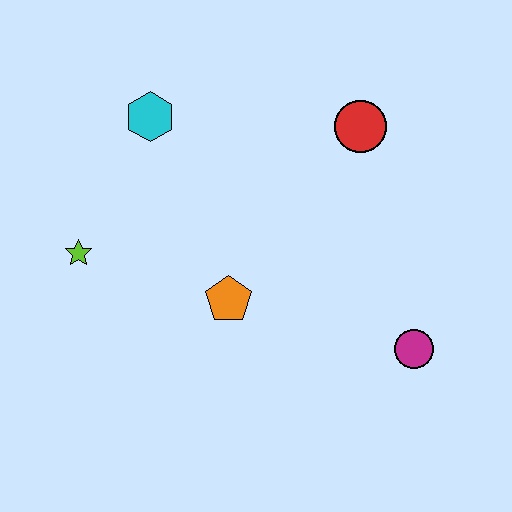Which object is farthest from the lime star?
The magenta circle is farthest from the lime star.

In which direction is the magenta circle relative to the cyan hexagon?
The magenta circle is to the right of the cyan hexagon.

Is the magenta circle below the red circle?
Yes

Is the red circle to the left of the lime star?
No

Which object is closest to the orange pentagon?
The lime star is closest to the orange pentagon.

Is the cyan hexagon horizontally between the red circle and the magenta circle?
No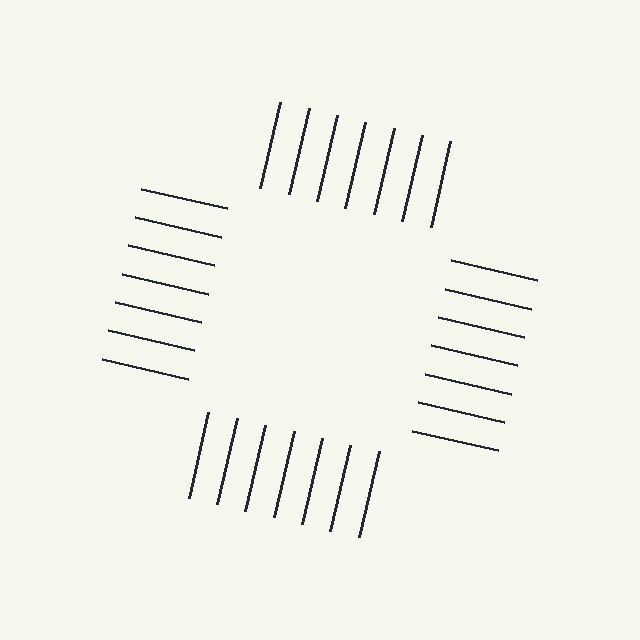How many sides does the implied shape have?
4 sides — the line-ends trace a square.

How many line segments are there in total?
28 — 7 along each of the 4 edges.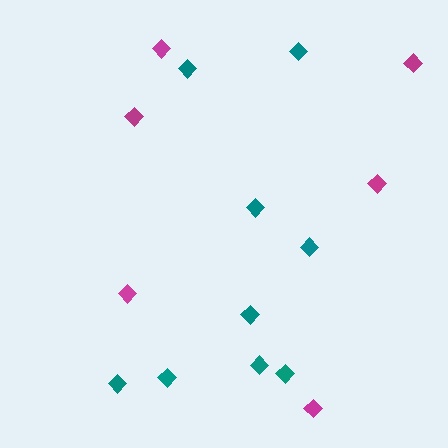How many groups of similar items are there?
There are 2 groups: one group of teal diamonds (9) and one group of magenta diamonds (6).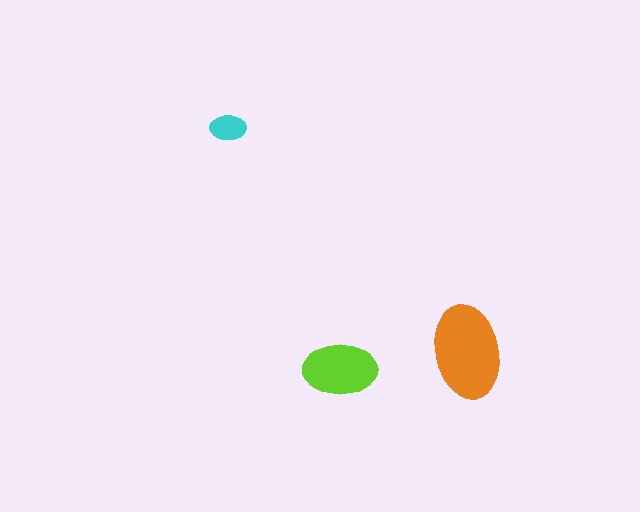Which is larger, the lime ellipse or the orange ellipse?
The orange one.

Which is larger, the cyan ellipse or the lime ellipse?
The lime one.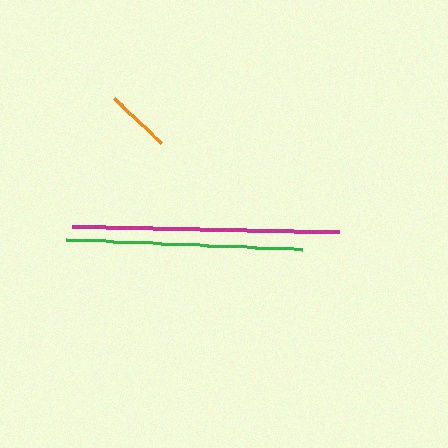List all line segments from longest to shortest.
From longest to shortest: magenta, green, orange.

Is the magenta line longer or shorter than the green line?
The magenta line is longer than the green line.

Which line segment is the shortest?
The orange line is the shortest at approximately 65 pixels.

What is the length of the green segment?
The green segment is approximately 237 pixels long.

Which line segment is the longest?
The magenta line is the longest at approximately 267 pixels.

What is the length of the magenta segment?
The magenta segment is approximately 267 pixels long.